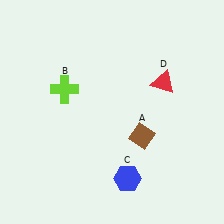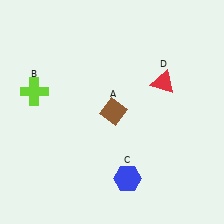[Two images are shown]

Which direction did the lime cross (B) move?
The lime cross (B) moved left.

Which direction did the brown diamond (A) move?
The brown diamond (A) moved left.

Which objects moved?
The objects that moved are: the brown diamond (A), the lime cross (B).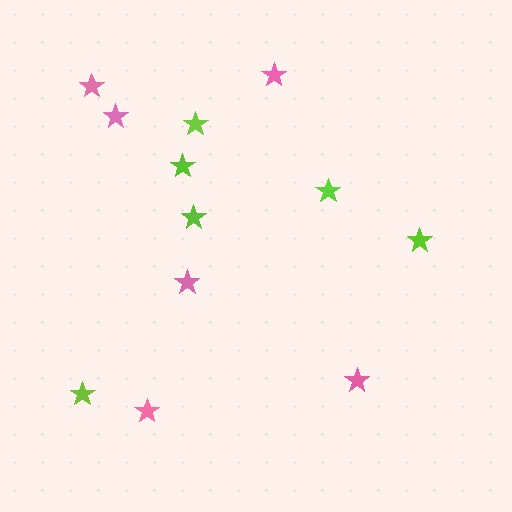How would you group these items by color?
There are 2 groups: one group of pink stars (6) and one group of lime stars (6).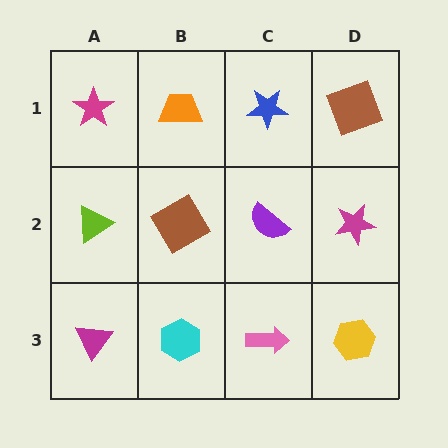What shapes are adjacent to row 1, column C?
A purple semicircle (row 2, column C), an orange trapezoid (row 1, column B), a brown square (row 1, column D).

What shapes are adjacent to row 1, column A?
A lime triangle (row 2, column A), an orange trapezoid (row 1, column B).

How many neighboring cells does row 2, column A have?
3.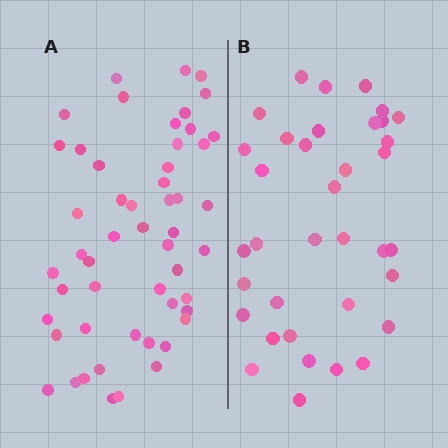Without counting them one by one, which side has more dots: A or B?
Region A (the left region) has more dots.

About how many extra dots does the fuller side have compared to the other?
Region A has approximately 15 more dots than region B.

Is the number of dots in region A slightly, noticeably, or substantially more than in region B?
Region A has noticeably more, but not dramatically so. The ratio is roughly 1.4 to 1.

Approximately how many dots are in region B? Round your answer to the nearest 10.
About 40 dots. (The exact count is 36, which rounds to 40.)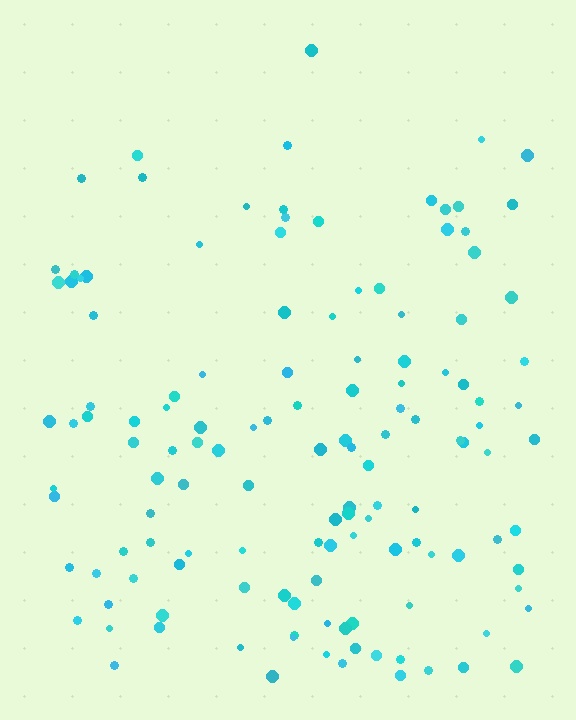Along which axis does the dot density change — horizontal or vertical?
Vertical.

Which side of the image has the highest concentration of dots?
The bottom.